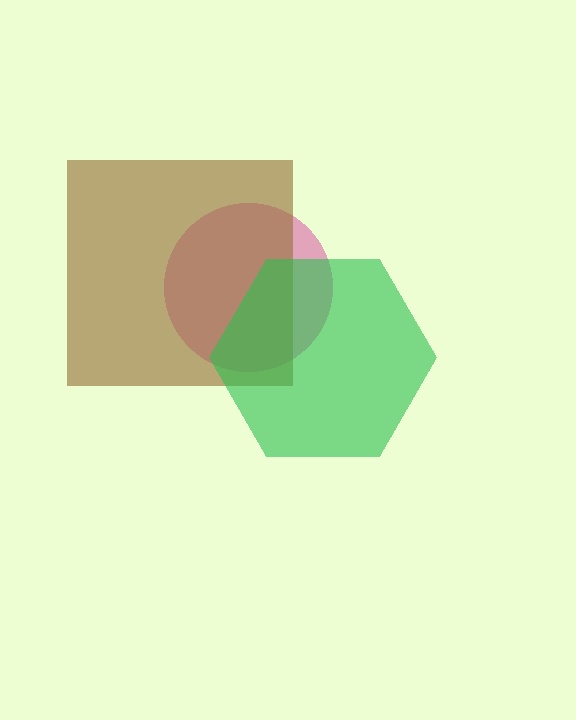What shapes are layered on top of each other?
The layered shapes are: a pink circle, a brown square, a green hexagon.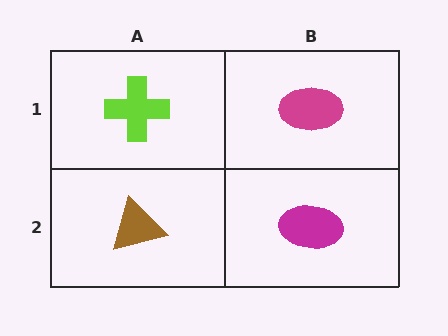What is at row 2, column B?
A magenta ellipse.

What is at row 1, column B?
A magenta ellipse.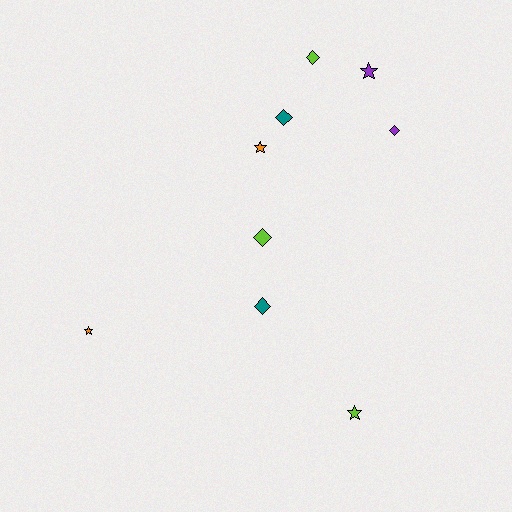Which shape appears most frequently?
Diamond, with 5 objects.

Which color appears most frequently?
Lime, with 3 objects.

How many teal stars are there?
There are no teal stars.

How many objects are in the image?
There are 9 objects.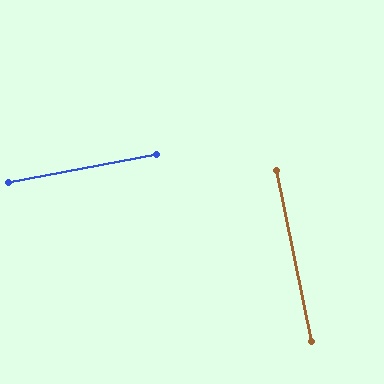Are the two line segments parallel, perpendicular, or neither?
Perpendicular — they meet at approximately 89°.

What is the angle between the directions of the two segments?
Approximately 89 degrees.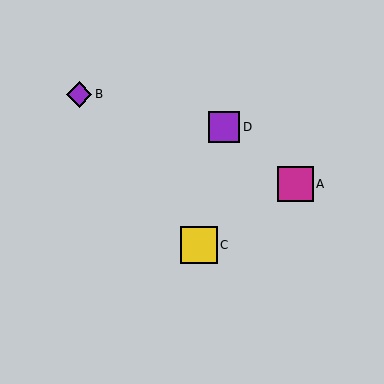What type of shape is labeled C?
Shape C is a yellow square.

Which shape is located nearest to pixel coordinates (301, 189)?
The magenta square (labeled A) at (295, 184) is nearest to that location.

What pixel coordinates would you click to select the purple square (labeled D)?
Click at (224, 127) to select the purple square D.